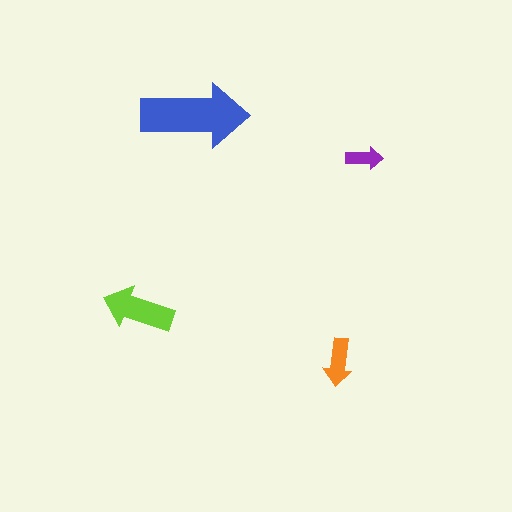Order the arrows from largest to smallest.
the blue one, the lime one, the orange one, the purple one.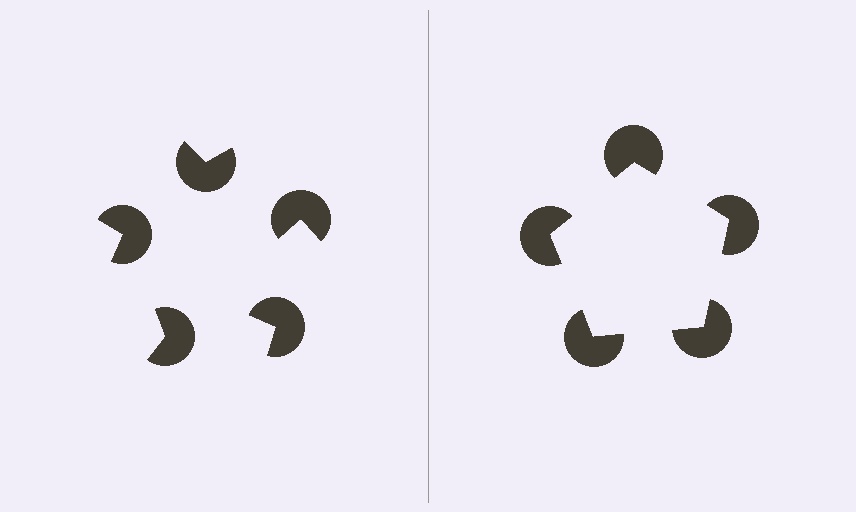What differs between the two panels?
The pac-man discs are positioned identically on both sides; only the wedge orientations differ. On the right they align to a pentagon; on the left they are misaligned.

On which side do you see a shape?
An illusory pentagon appears on the right side. On the left side the wedge cuts are rotated, so no coherent shape forms.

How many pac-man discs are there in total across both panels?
10 — 5 on each side.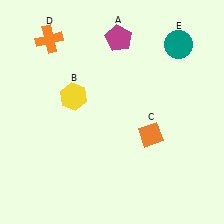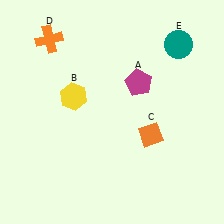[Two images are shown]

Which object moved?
The magenta pentagon (A) moved down.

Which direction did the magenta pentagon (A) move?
The magenta pentagon (A) moved down.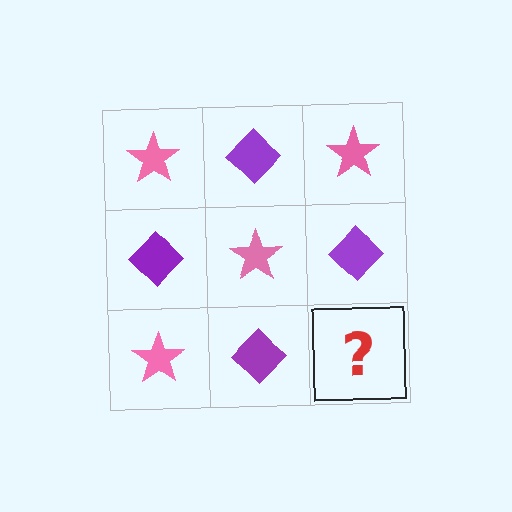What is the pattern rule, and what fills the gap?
The rule is that it alternates pink star and purple diamond in a checkerboard pattern. The gap should be filled with a pink star.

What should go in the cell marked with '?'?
The missing cell should contain a pink star.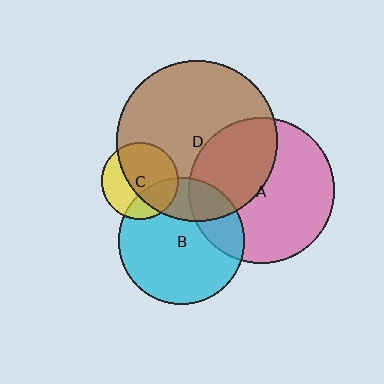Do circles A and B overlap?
Yes.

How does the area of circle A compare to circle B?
Approximately 1.3 times.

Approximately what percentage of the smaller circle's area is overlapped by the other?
Approximately 20%.